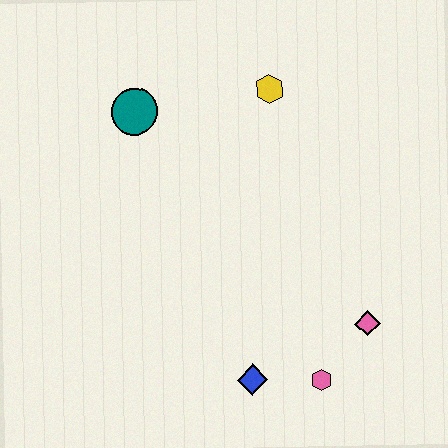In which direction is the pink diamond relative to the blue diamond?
The pink diamond is to the right of the blue diamond.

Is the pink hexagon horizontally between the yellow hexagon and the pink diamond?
Yes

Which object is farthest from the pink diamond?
The teal circle is farthest from the pink diamond.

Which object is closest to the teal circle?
The yellow hexagon is closest to the teal circle.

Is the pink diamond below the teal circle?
Yes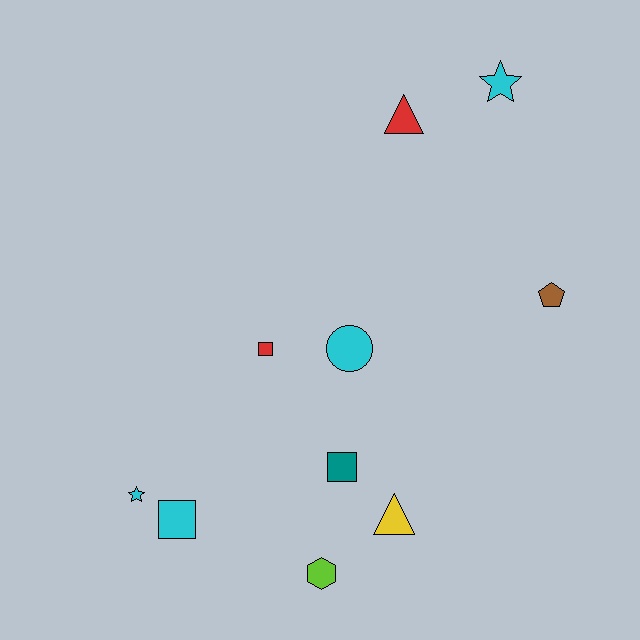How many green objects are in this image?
There are no green objects.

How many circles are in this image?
There is 1 circle.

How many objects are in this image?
There are 10 objects.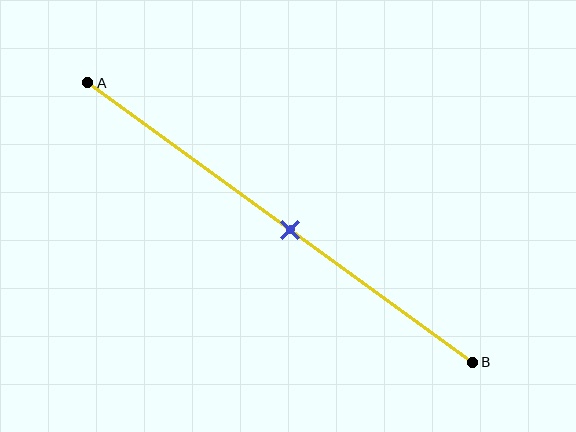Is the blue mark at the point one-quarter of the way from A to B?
No, the mark is at about 55% from A, not at the 25% one-quarter point.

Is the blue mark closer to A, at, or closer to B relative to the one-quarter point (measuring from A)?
The blue mark is closer to point B than the one-quarter point of segment AB.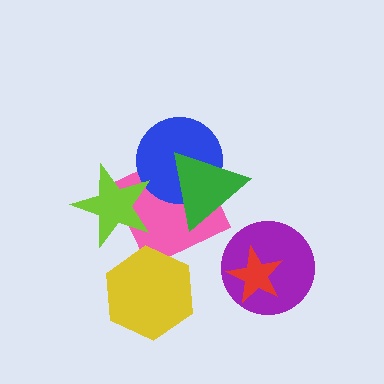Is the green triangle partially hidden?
No, no other shape covers it.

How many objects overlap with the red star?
1 object overlaps with the red star.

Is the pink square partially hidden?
Yes, it is partially covered by another shape.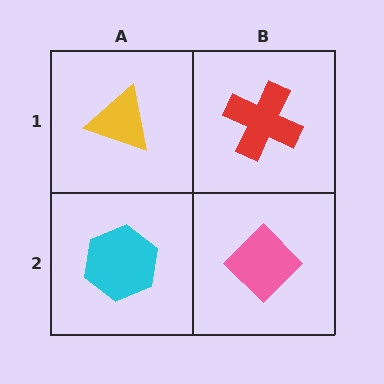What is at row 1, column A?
A yellow triangle.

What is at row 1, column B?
A red cross.